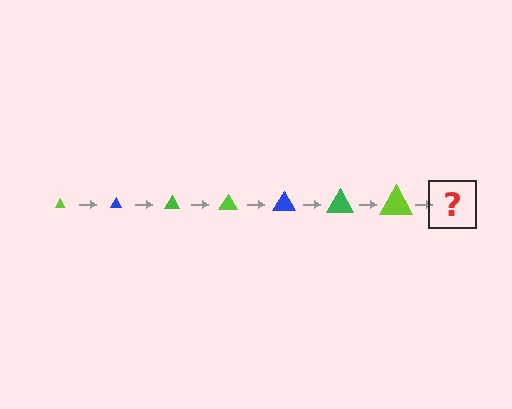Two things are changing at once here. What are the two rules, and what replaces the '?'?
The two rules are that the triangle grows larger each step and the color cycles through lime, blue, and green. The '?' should be a blue triangle, larger than the previous one.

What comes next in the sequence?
The next element should be a blue triangle, larger than the previous one.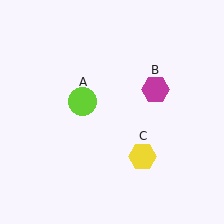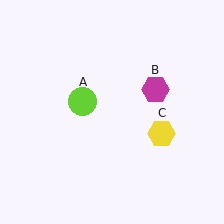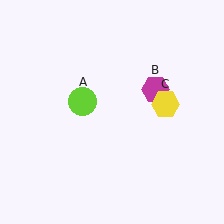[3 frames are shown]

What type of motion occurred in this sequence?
The yellow hexagon (object C) rotated counterclockwise around the center of the scene.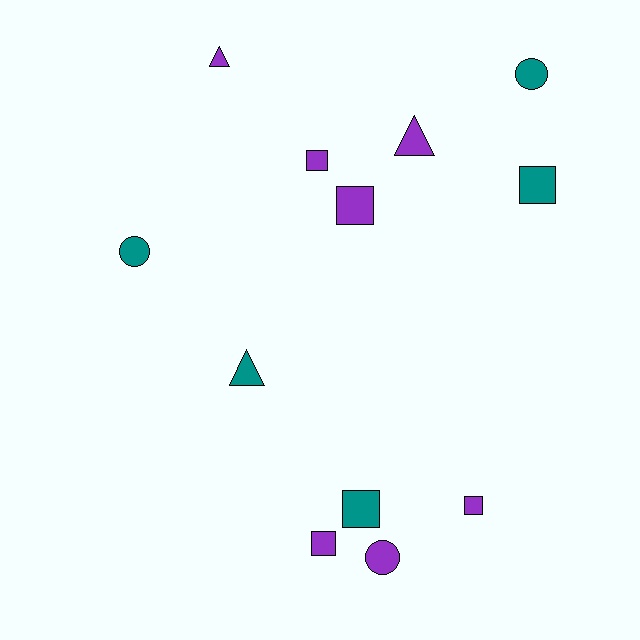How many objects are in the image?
There are 12 objects.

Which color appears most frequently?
Purple, with 7 objects.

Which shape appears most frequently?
Square, with 6 objects.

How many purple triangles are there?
There are 2 purple triangles.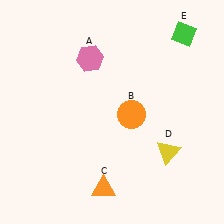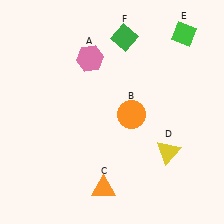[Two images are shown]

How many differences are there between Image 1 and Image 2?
There is 1 difference between the two images.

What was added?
A green diamond (F) was added in Image 2.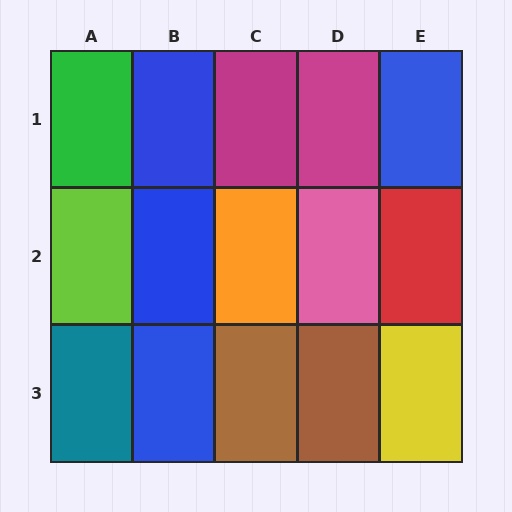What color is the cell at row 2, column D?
Pink.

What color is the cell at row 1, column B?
Blue.